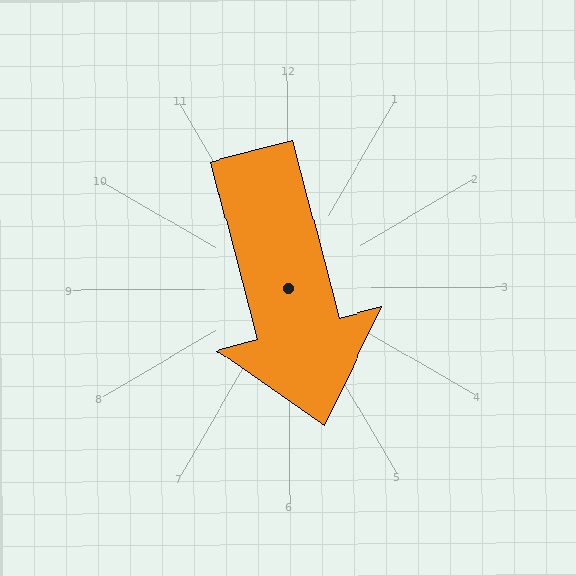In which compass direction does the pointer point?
South.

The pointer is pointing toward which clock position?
Roughly 6 o'clock.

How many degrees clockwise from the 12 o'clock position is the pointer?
Approximately 165 degrees.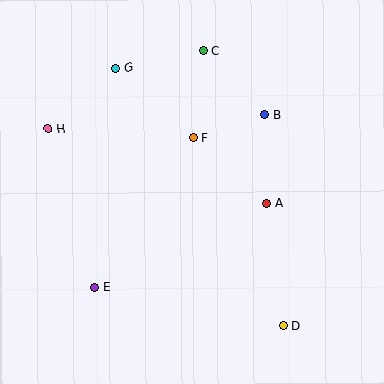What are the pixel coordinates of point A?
Point A is at (267, 204).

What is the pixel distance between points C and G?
The distance between C and G is 89 pixels.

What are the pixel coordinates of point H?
Point H is at (48, 129).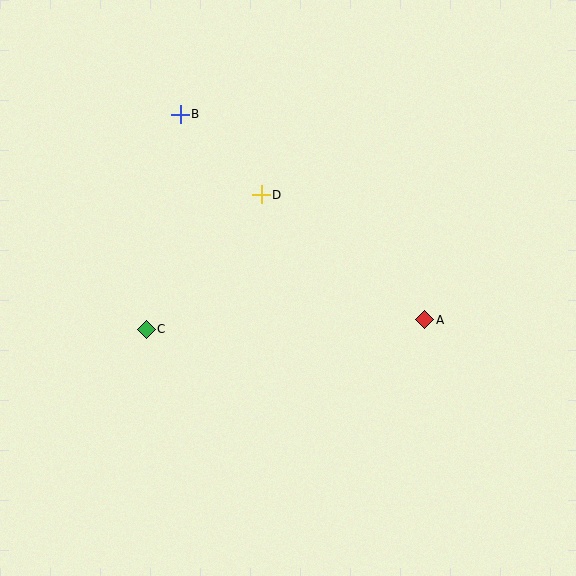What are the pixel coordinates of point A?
Point A is at (425, 320).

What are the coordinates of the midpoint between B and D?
The midpoint between B and D is at (221, 154).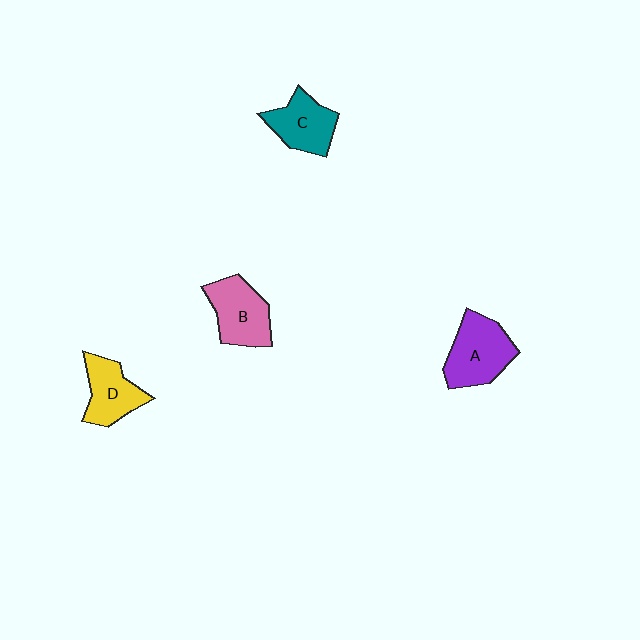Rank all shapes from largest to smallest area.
From largest to smallest: A (purple), B (pink), C (teal), D (yellow).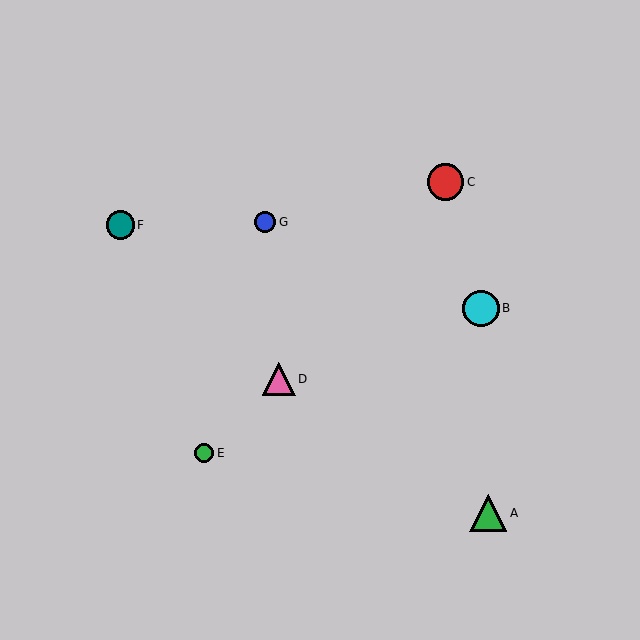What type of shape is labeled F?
Shape F is a teal circle.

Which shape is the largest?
The green triangle (labeled A) is the largest.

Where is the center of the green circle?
The center of the green circle is at (204, 453).